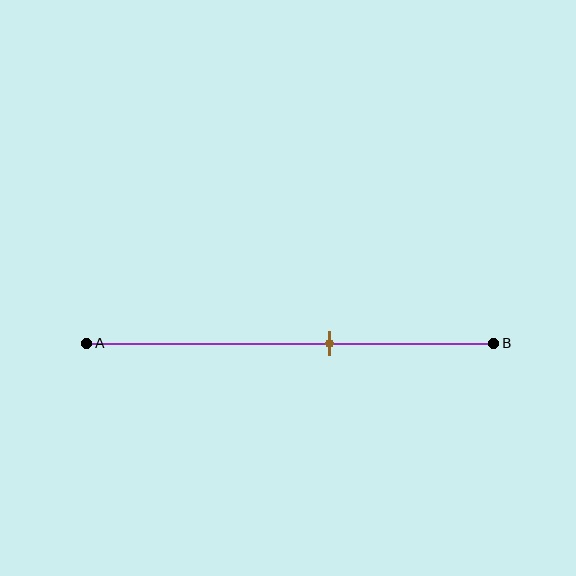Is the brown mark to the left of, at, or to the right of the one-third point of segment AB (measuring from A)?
The brown mark is to the right of the one-third point of segment AB.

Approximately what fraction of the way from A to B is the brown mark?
The brown mark is approximately 60% of the way from A to B.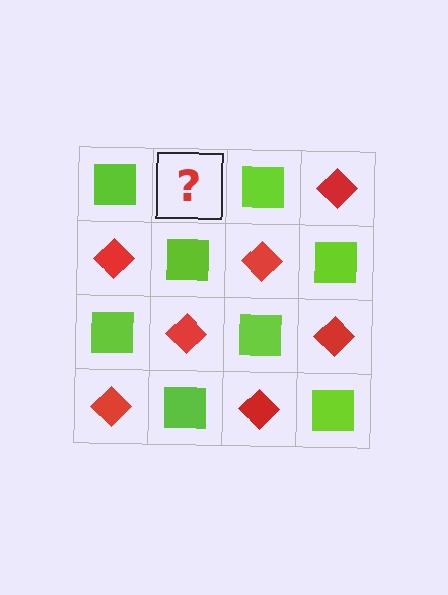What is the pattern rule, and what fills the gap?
The rule is that it alternates lime square and red diamond in a checkerboard pattern. The gap should be filled with a red diamond.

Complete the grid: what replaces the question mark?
The question mark should be replaced with a red diamond.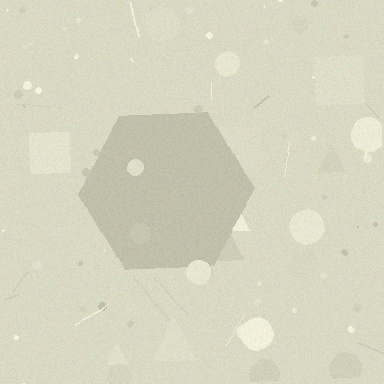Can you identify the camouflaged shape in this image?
The camouflaged shape is a hexagon.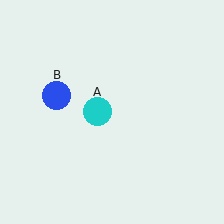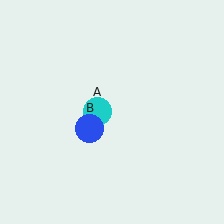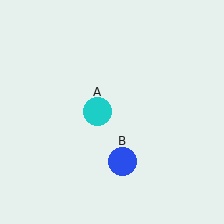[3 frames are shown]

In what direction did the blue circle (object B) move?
The blue circle (object B) moved down and to the right.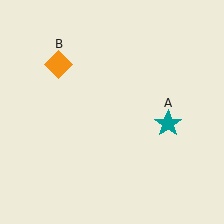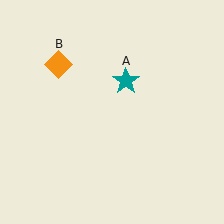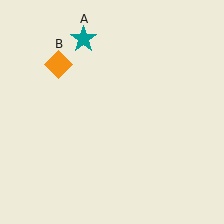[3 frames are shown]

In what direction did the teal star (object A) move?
The teal star (object A) moved up and to the left.